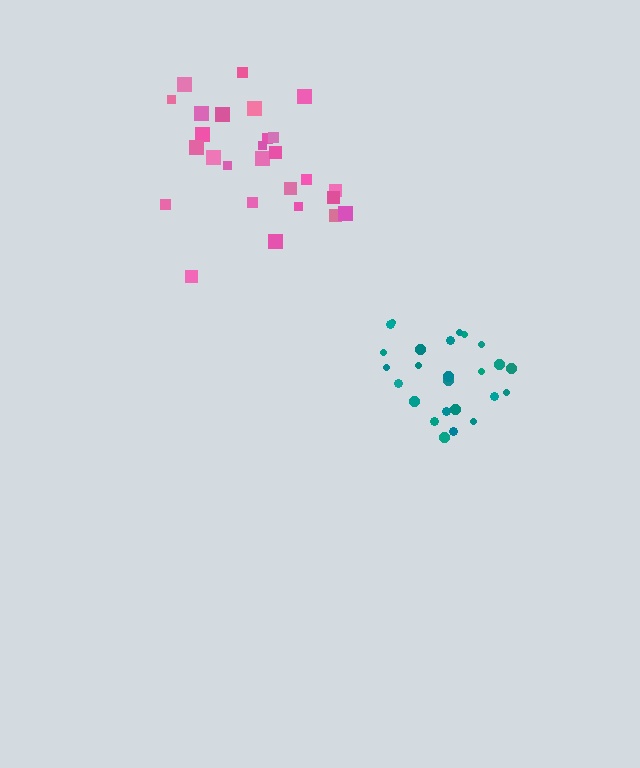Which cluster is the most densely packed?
Teal.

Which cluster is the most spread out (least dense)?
Pink.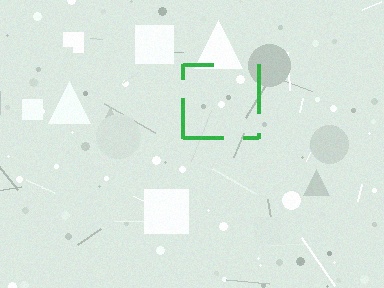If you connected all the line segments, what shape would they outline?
They would outline a square.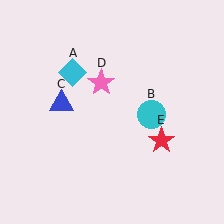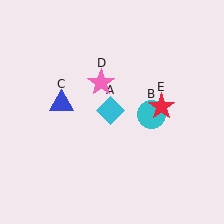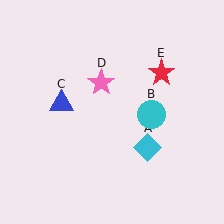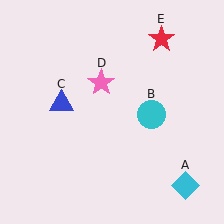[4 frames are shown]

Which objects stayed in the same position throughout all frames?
Cyan circle (object B) and blue triangle (object C) and pink star (object D) remained stationary.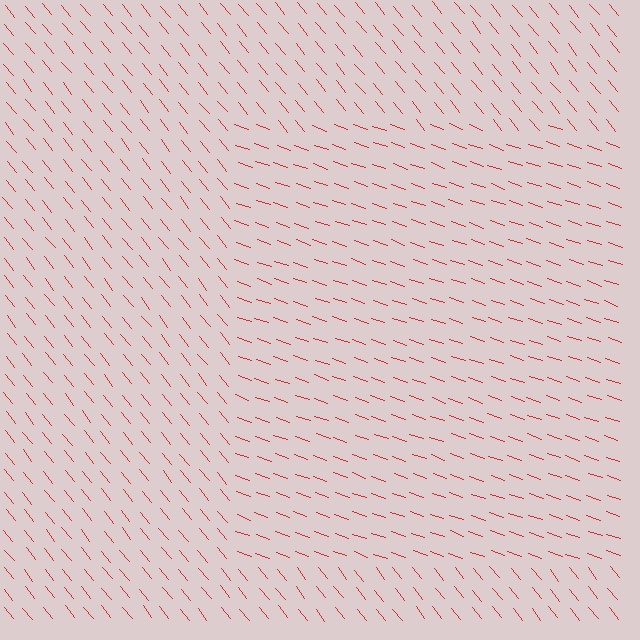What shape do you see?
I see a rectangle.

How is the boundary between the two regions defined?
The boundary is defined purely by a change in line orientation (approximately 32 degrees difference). All lines are the same color and thickness.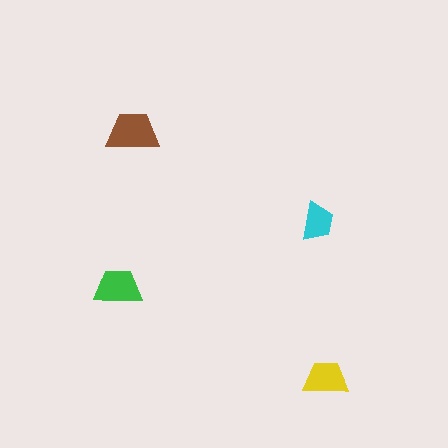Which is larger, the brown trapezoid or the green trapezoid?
The brown one.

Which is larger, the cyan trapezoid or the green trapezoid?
The green one.